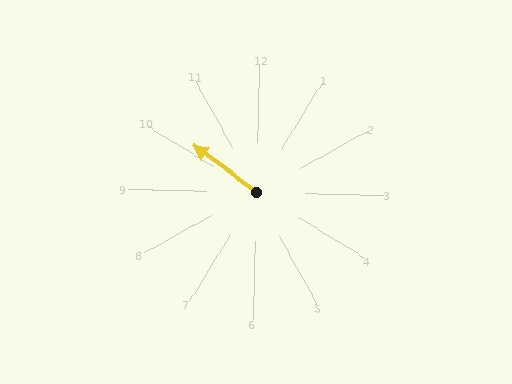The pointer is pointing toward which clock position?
Roughly 10 o'clock.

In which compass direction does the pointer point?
Northwest.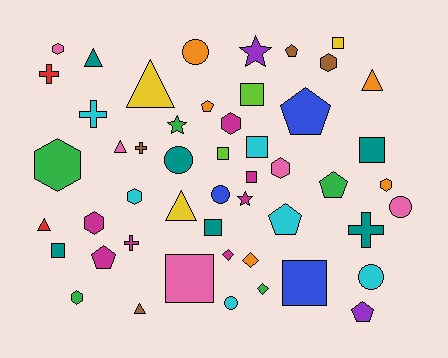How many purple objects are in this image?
There are 2 purple objects.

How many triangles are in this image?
There are 7 triangles.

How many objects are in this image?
There are 50 objects.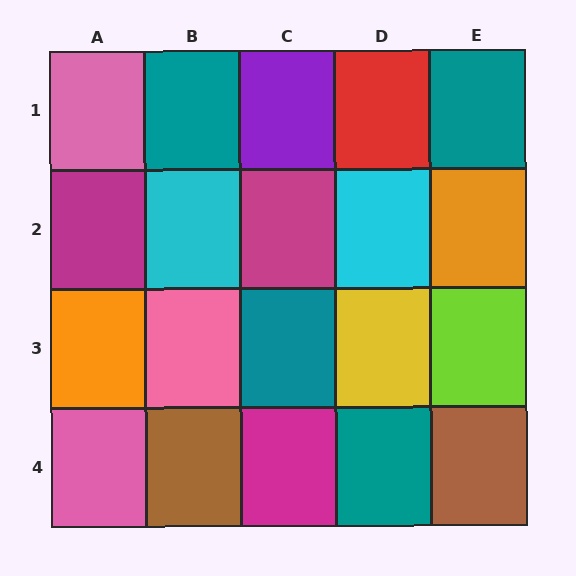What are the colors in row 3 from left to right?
Orange, pink, teal, yellow, lime.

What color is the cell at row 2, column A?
Magenta.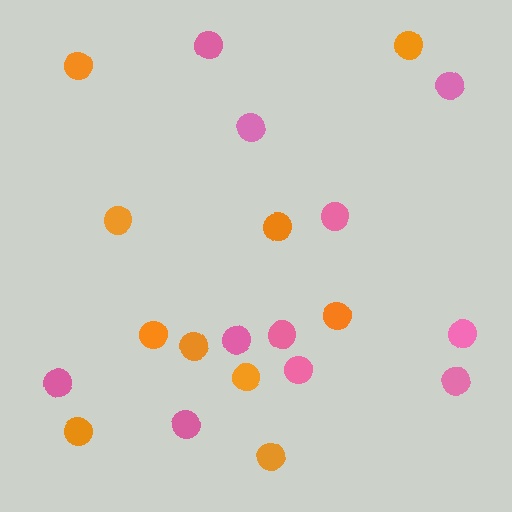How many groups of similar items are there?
There are 2 groups: one group of orange circles (10) and one group of pink circles (11).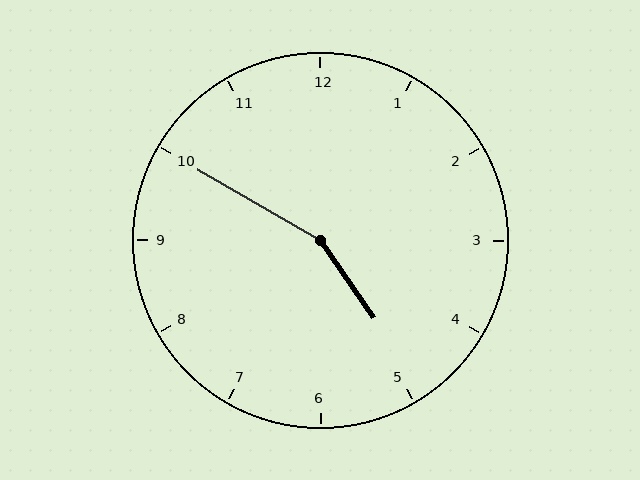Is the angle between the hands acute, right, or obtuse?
It is obtuse.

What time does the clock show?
4:50.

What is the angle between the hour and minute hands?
Approximately 155 degrees.